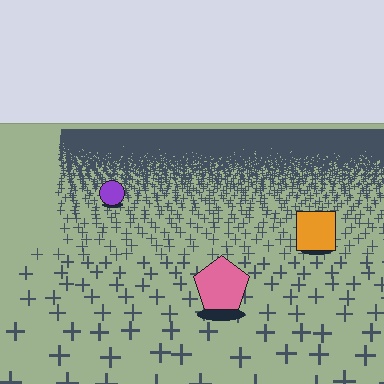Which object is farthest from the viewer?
The purple circle is farthest from the viewer. It appears smaller and the ground texture around it is denser.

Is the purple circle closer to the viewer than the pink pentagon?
No. The pink pentagon is closer — you can tell from the texture gradient: the ground texture is coarser near it.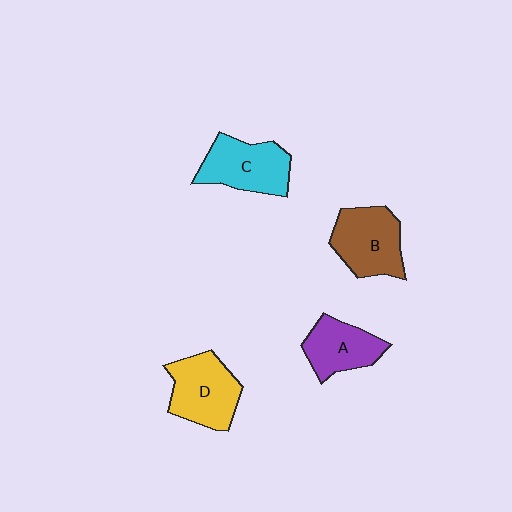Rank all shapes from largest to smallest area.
From largest to smallest: D (yellow), B (brown), C (cyan), A (purple).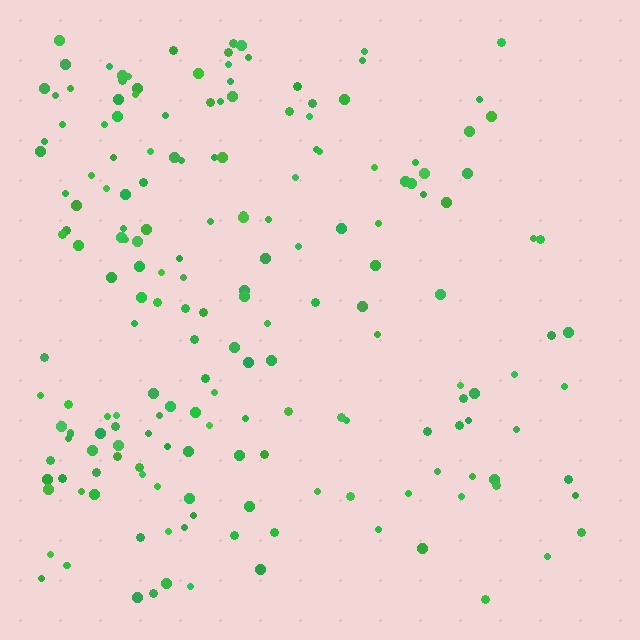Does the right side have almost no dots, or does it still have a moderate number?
Still a moderate number, just noticeably fewer than the left.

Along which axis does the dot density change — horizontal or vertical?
Horizontal.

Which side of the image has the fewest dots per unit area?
The right.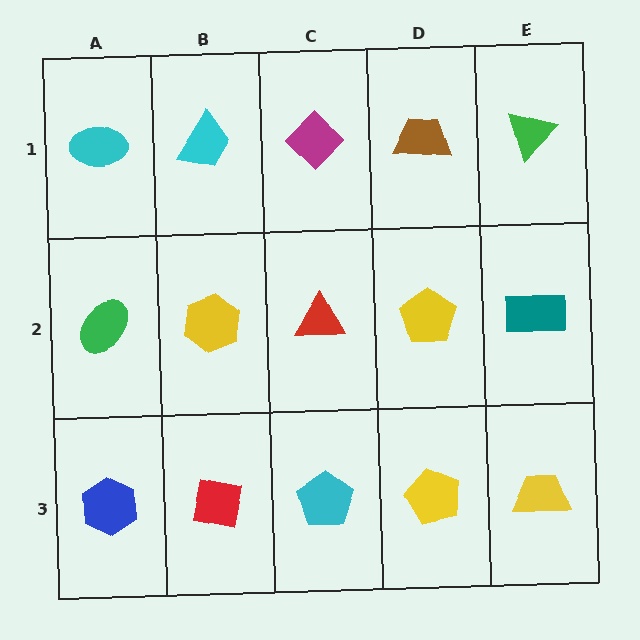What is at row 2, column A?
A green ellipse.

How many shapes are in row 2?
5 shapes.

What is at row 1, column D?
A brown trapezoid.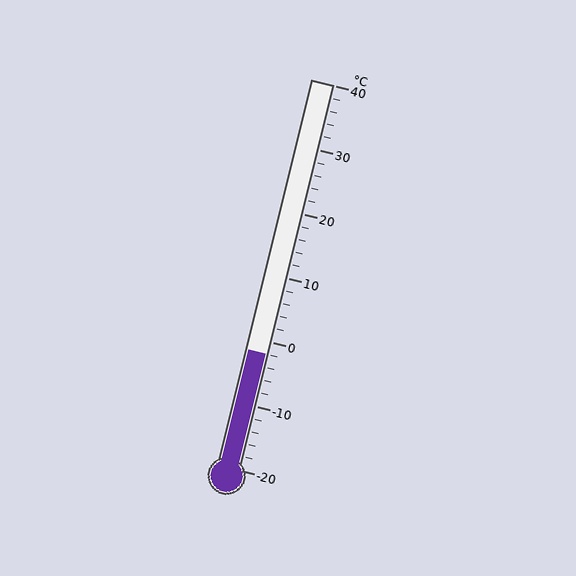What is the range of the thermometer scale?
The thermometer scale ranges from -20°C to 40°C.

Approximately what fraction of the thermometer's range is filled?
The thermometer is filled to approximately 30% of its range.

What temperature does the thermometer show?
The thermometer shows approximately -2°C.